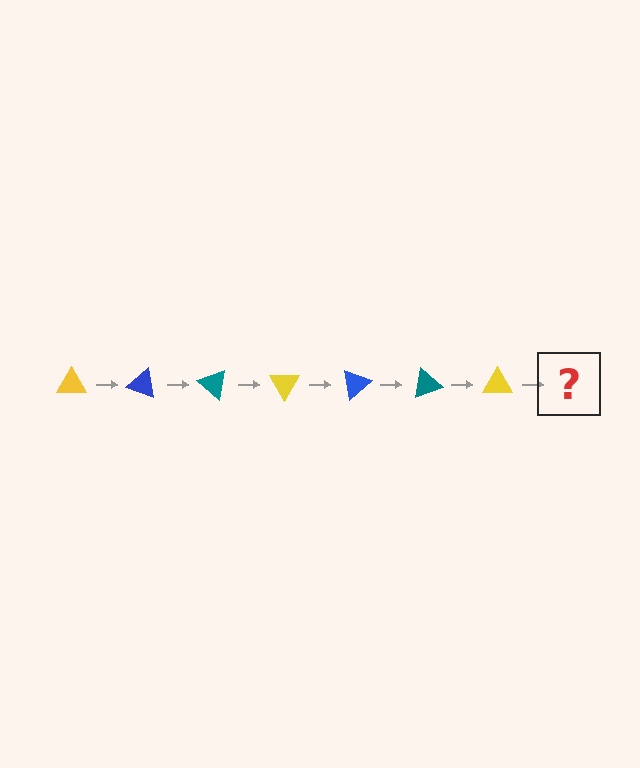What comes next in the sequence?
The next element should be a blue triangle, rotated 140 degrees from the start.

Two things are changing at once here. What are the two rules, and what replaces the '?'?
The two rules are that it rotates 20 degrees each step and the color cycles through yellow, blue, and teal. The '?' should be a blue triangle, rotated 140 degrees from the start.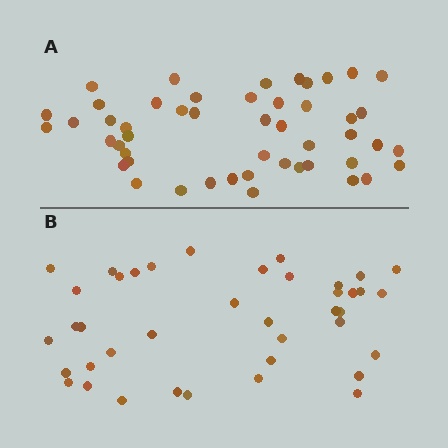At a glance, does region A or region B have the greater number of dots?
Region A (the top region) has more dots.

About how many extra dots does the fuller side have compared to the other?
Region A has roughly 8 or so more dots than region B.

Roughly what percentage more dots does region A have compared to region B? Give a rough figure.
About 20% more.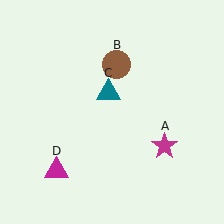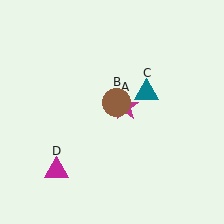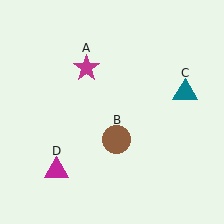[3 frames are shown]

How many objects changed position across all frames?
3 objects changed position: magenta star (object A), brown circle (object B), teal triangle (object C).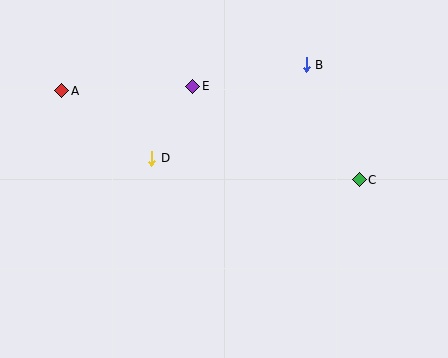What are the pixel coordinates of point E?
Point E is at (193, 86).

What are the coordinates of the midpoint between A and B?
The midpoint between A and B is at (184, 78).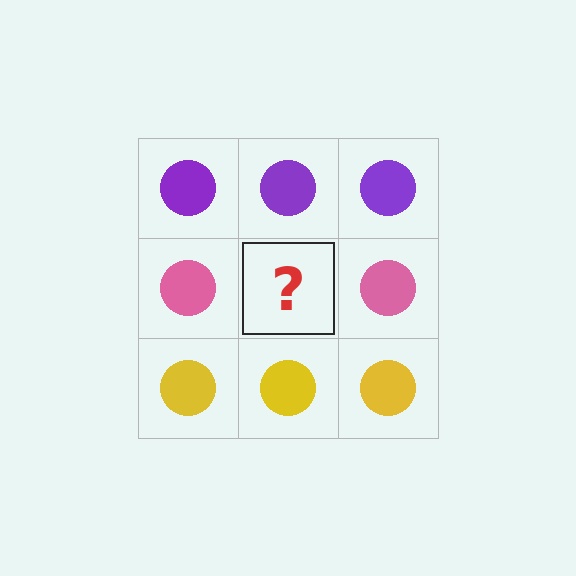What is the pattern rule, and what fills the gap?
The rule is that each row has a consistent color. The gap should be filled with a pink circle.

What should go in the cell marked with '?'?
The missing cell should contain a pink circle.